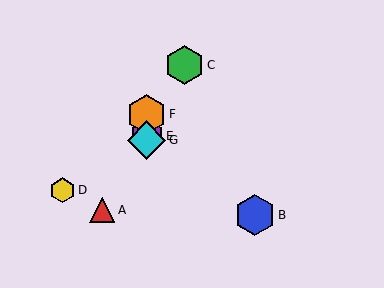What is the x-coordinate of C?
Object C is at x≈185.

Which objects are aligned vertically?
Objects E, F, G are aligned vertically.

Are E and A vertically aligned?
No, E is at x≈147 and A is at x≈102.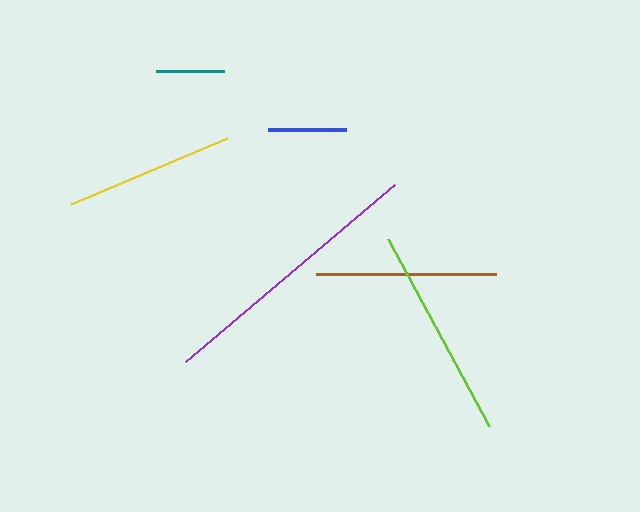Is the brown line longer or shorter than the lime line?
The lime line is longer than the brown line.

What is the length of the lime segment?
The lime segment is approximately 212 pixels long.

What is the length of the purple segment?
The purple segment is approximately 274 pixels long.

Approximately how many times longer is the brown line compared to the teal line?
The brown line is approximately 2.7 times the length of the teal line.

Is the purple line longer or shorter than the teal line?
The purple line is longer than the teal line.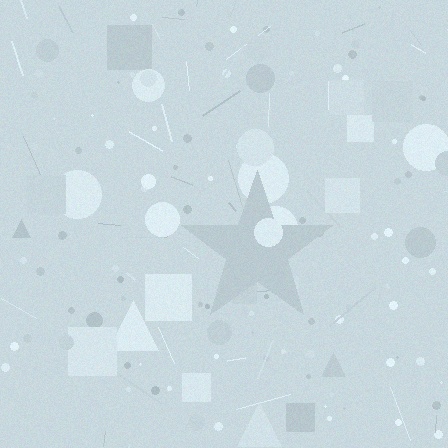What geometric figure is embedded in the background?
A star is embedded in the background.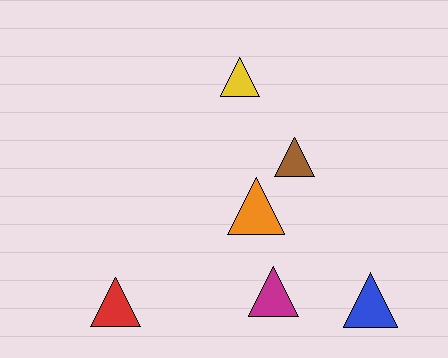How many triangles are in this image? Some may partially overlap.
There are 6 triangles.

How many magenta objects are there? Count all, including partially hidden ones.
There is 1 magenta object.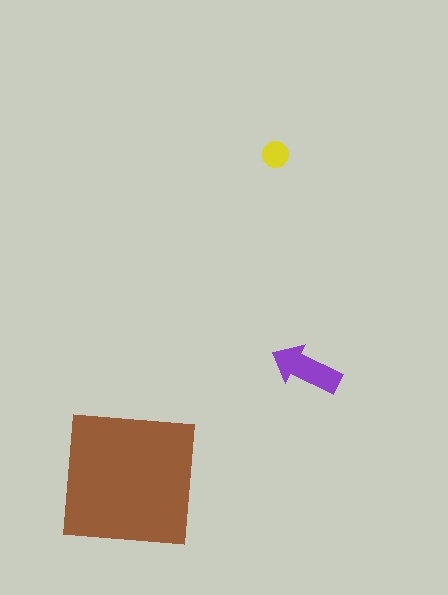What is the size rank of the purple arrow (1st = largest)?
2nd.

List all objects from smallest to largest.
The yellow circle, the purple arrow, the brown square.